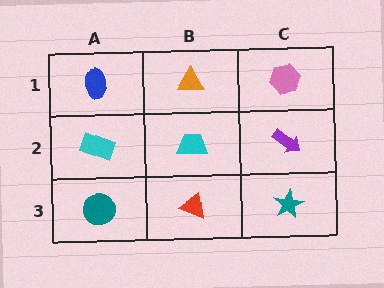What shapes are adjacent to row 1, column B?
A cyan trapezoid (row 2, column B), a blue ellipse (row 1, column A), a pink hexagon (row 1, column C).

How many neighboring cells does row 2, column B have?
4.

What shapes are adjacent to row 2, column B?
An orange triangle (row 1, column B), a red triangle (row 3, column B), a cyan rectangle (row 2, column A), a purple arrow (row 2, column C).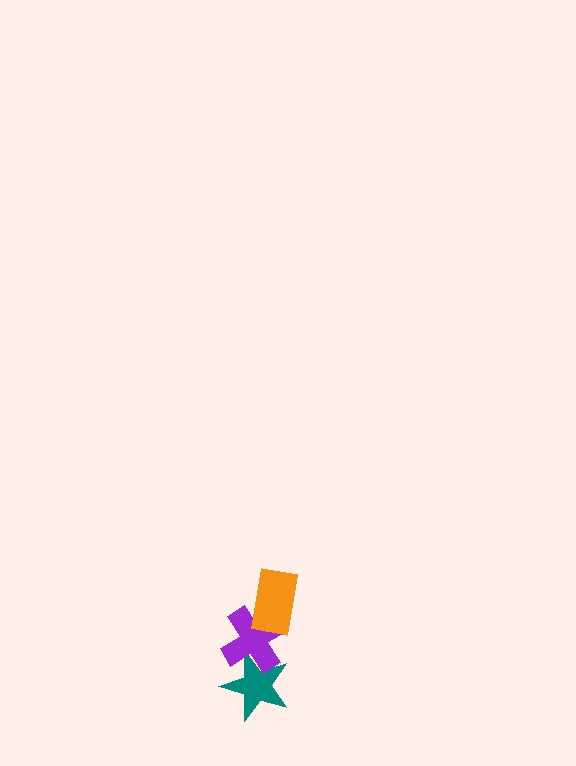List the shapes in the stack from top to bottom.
From top to bottom: the orange rectangle, the purple cross, the teal star.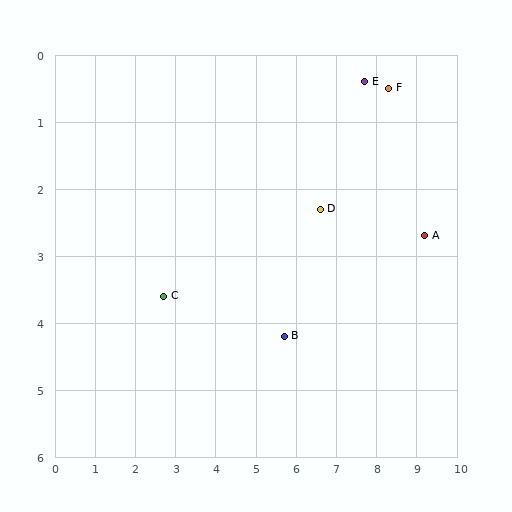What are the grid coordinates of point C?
Point C is at approximately (2.7, 3.6).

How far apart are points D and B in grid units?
Points D and B are about 2.1 grid units apart.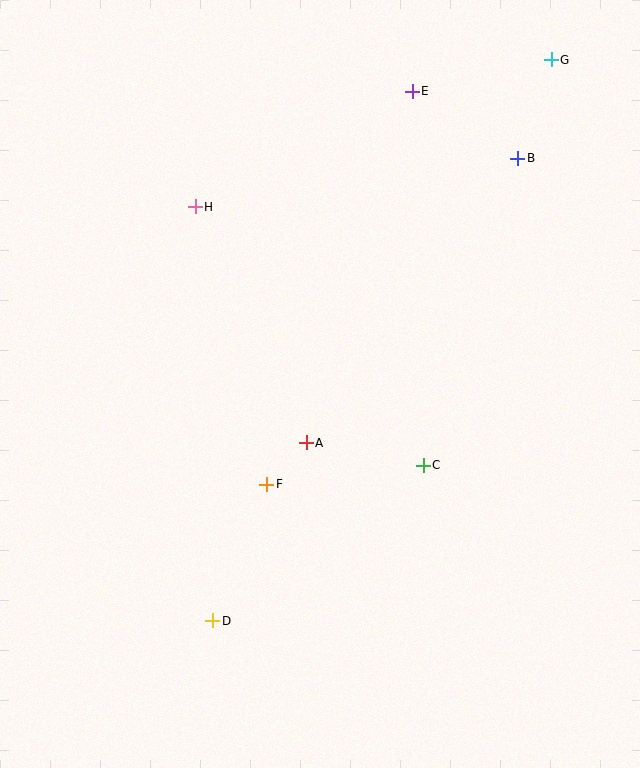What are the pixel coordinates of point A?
Point A is at (306, 443).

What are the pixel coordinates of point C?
Point C is at (423, 465).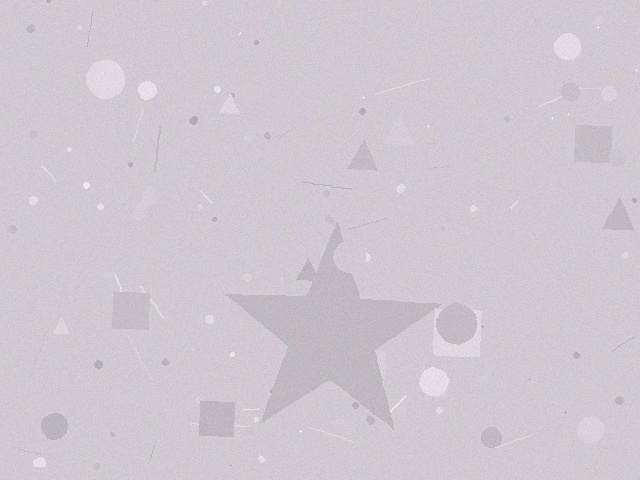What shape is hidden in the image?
A star is hidden in the image.